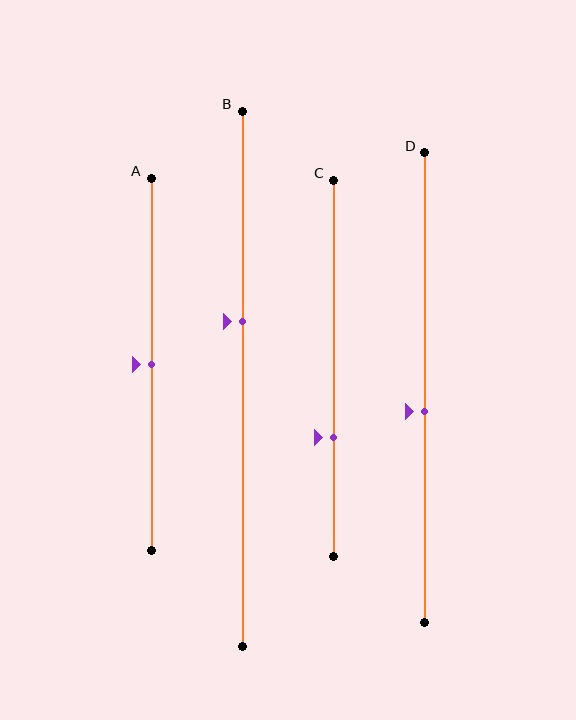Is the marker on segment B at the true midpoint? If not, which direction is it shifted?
No, the marker on segment B is shifted upward by about 11% of the segment length.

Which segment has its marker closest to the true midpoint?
Segment A has its marker closest to the true midpoint.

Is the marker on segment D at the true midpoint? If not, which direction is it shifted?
No, the marker on segment D is shifted downward by about 5% of the segment length.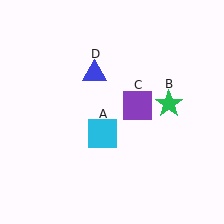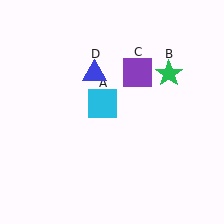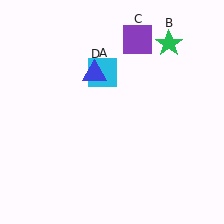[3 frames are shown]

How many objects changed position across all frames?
3 objects changed position: cyan square (object A), green star (object B), purple square (object C).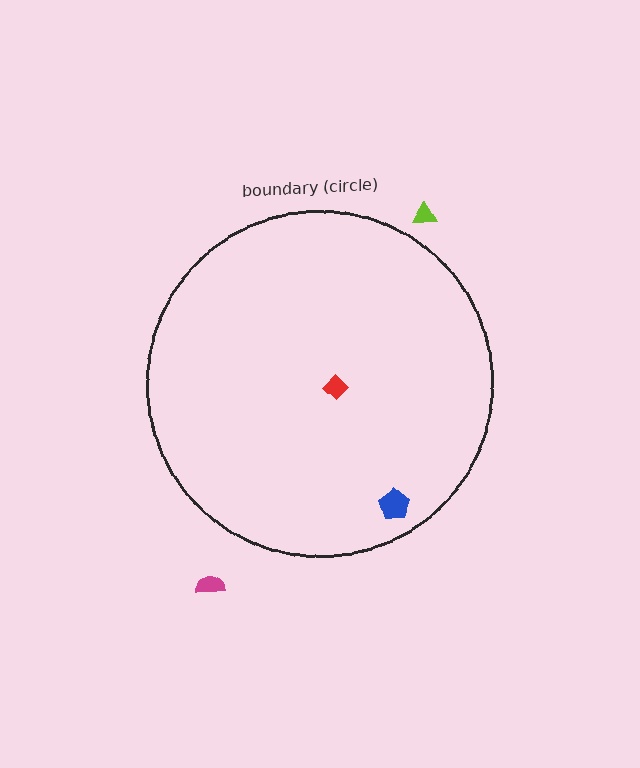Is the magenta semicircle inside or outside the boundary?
Outside.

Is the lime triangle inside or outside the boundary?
Outside.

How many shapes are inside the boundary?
2 inside, 2 outside.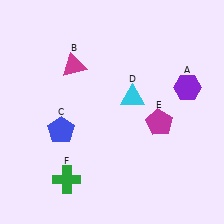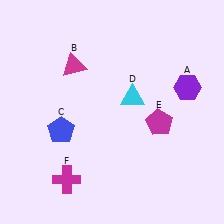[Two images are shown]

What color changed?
The cross (F) changed from green in Image 1 to magenta in Image 2.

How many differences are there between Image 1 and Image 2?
There is 1 difference between the two images.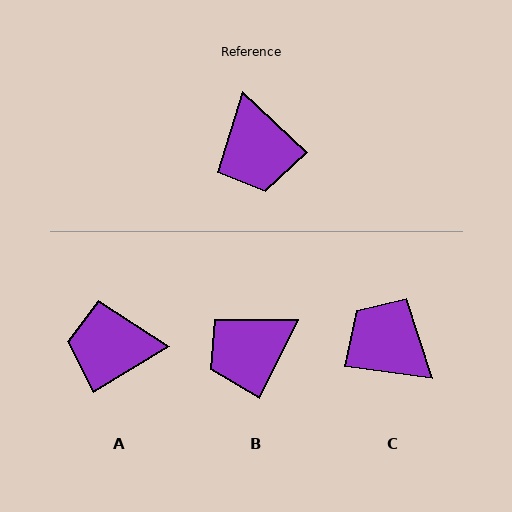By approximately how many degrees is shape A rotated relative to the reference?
Approximately 106 degrees clockwise.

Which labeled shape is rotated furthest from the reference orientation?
C, about 145 degrees away.